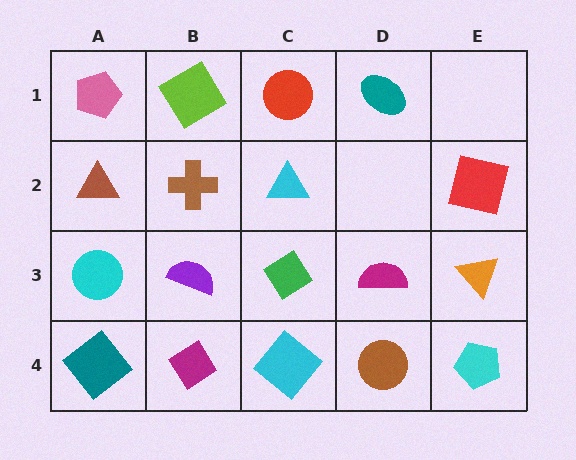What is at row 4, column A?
A teal diamond.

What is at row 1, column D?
A teal ellipse.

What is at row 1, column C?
A red circle.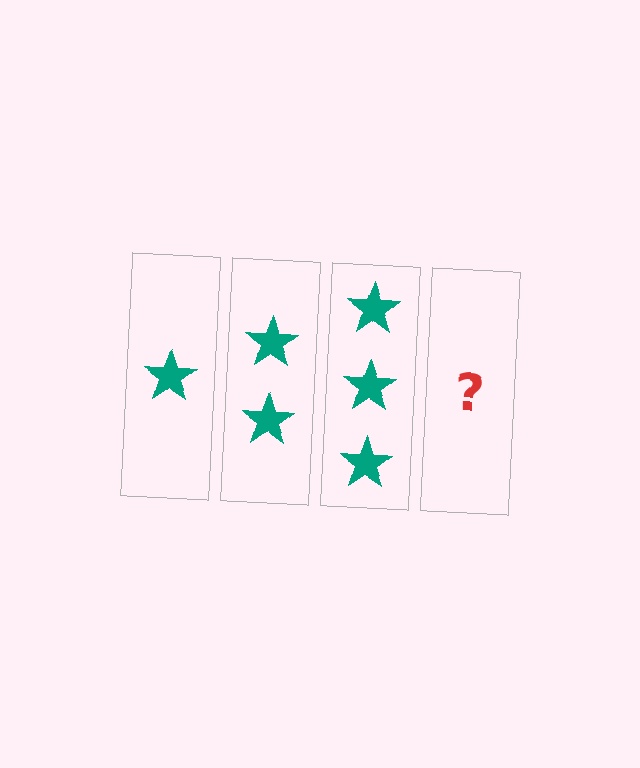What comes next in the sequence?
The next element should be 4 stars.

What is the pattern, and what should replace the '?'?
The pattern is that each step adds one more star. The '?' should be 4 stars.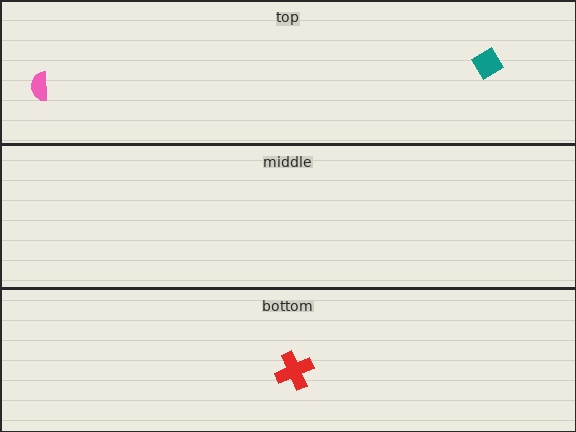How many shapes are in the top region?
2.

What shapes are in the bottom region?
The red cross.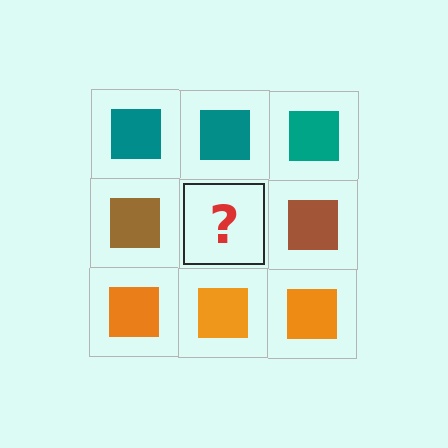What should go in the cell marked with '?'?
The missing cell should contain a brown square.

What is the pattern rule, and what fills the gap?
The rule is that each row has a consistent color. The gap should be filled with a brown square.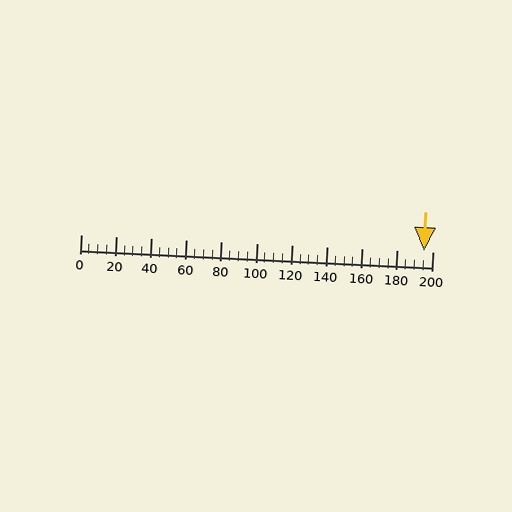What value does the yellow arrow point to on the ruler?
The yellow arrow points to approximately 195.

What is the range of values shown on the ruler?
The ruler shows values from 0 to 200.